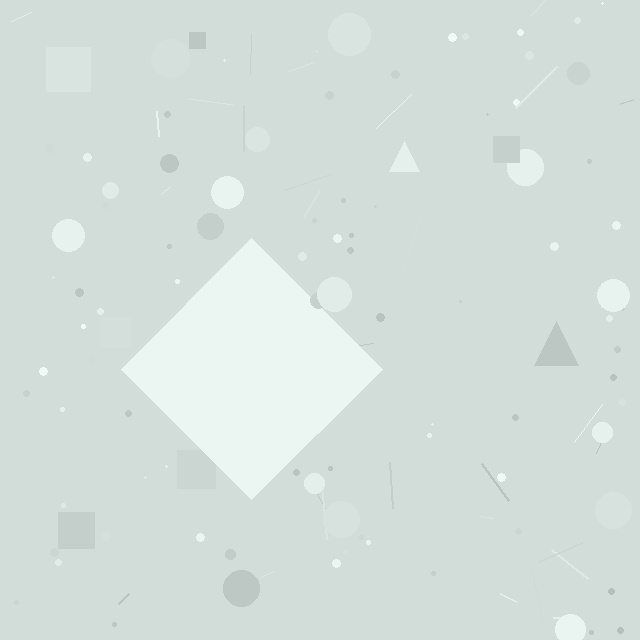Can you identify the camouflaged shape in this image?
The camouflaged shape is a diamond.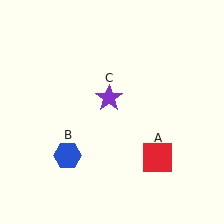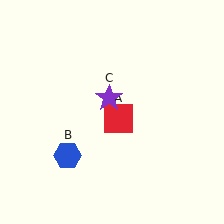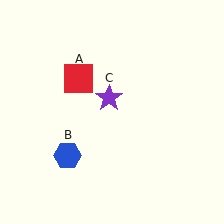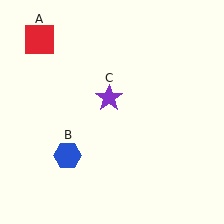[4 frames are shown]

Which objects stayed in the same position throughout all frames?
Blue hexagon (object B) and purple star (object C) remained stationary.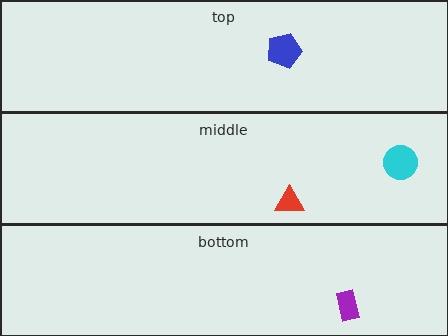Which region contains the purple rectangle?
The bottom region.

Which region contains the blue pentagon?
The top region.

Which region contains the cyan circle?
The middle region.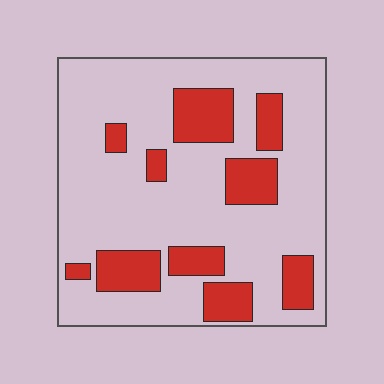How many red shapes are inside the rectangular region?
10.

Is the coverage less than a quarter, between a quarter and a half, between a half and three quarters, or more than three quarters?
Less than a quarter.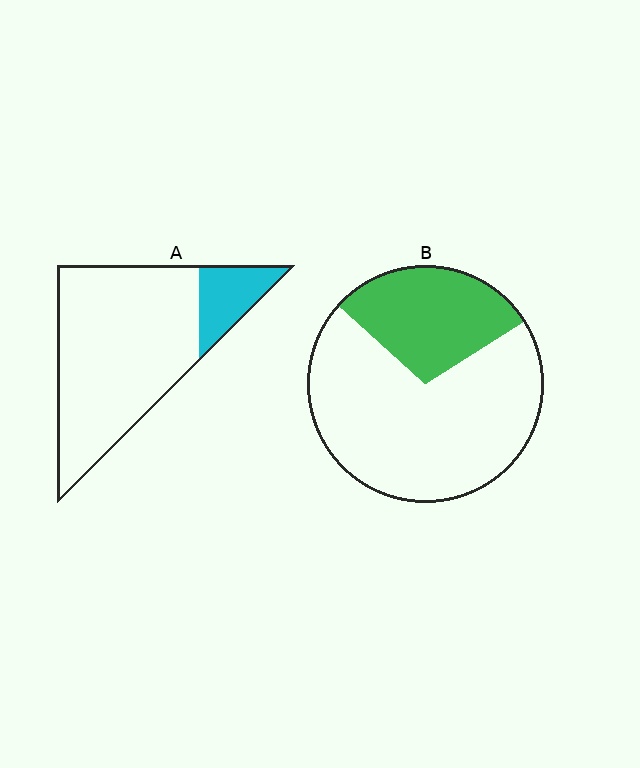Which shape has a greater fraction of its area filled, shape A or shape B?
Shape B.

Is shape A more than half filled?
No.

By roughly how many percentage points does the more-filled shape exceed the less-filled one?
By roughly 15 percentage points (B over A).